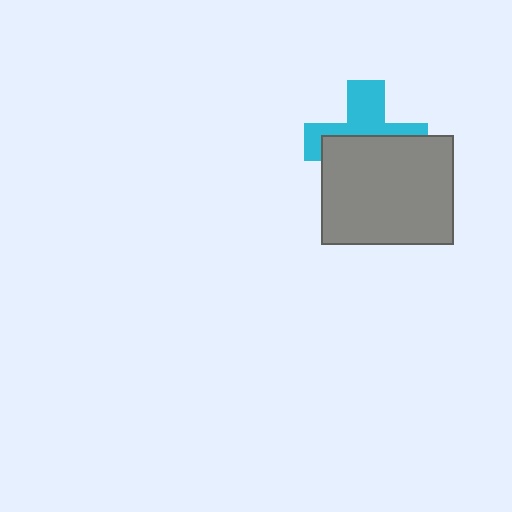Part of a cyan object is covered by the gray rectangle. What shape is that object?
It is a cross.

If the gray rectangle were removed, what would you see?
You would see the complete cyan cross.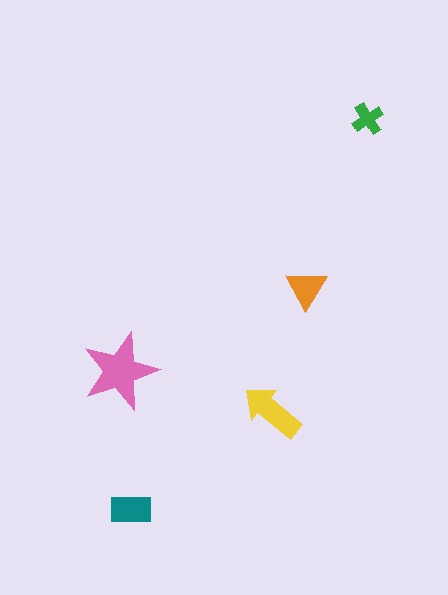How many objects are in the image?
There are 5 objects in the image.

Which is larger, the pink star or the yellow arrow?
The pink star.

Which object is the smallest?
The green cross.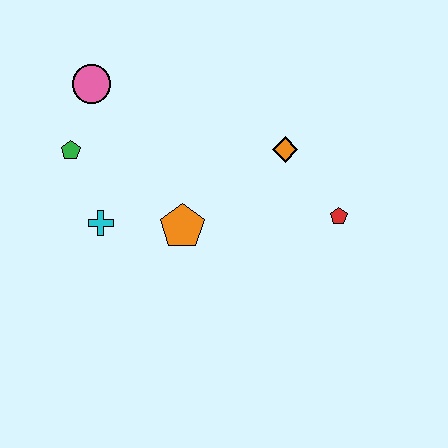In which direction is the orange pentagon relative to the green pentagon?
The orange pentagon is to the right of the green pentagon.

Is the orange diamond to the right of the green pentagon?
Yes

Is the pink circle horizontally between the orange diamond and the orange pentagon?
No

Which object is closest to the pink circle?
The green pentagon is closest to the pink circle.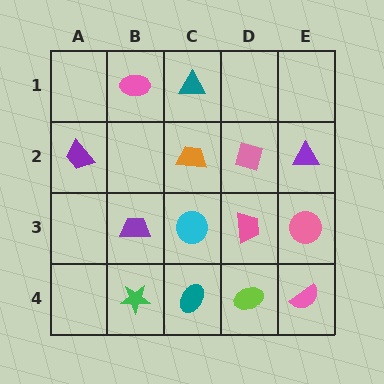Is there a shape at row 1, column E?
No, that cell is empty.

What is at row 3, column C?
A cyan circle.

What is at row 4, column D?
A lime ellipse.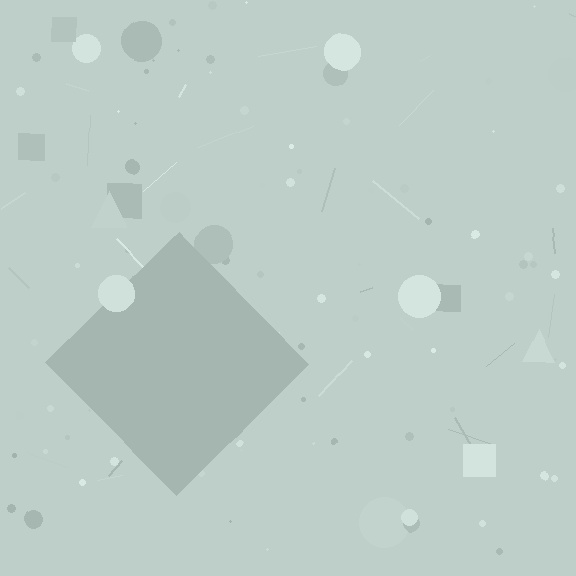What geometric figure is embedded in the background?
A diamond is embedded in the background.